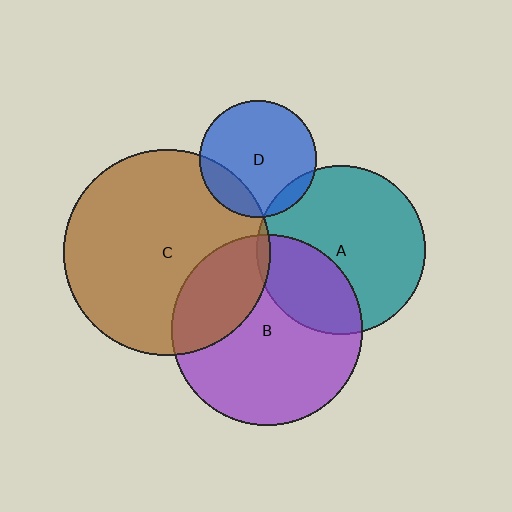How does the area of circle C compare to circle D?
Approximately 3.1 times.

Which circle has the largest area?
Circle C (brown).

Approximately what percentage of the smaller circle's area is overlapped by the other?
Approximately 5%.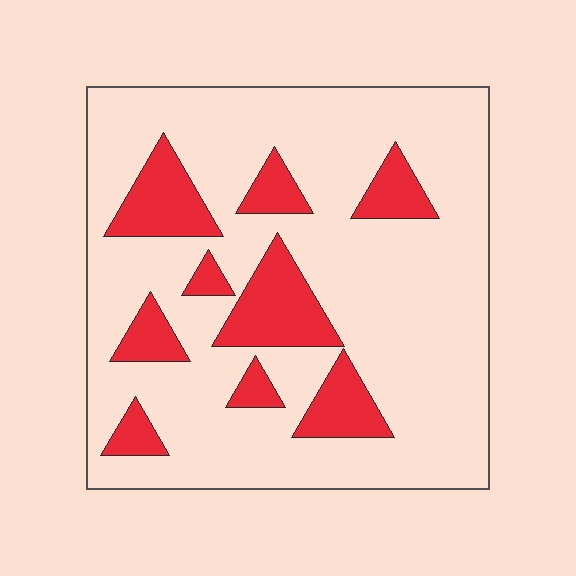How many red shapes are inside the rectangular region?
9.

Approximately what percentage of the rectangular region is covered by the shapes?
Approximately 20%.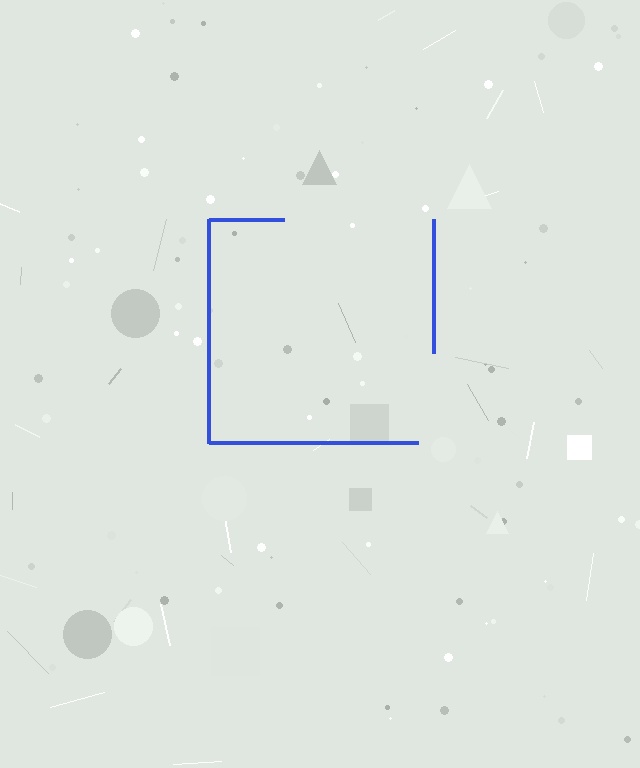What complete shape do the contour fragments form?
The contour fragments form a square.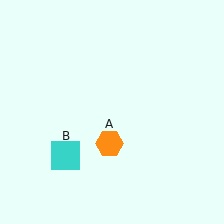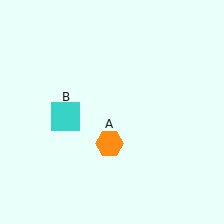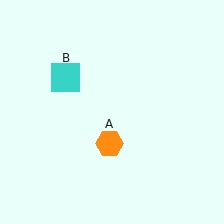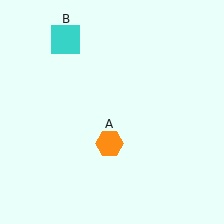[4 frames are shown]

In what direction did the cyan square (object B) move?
The cyan square (object B) moved up.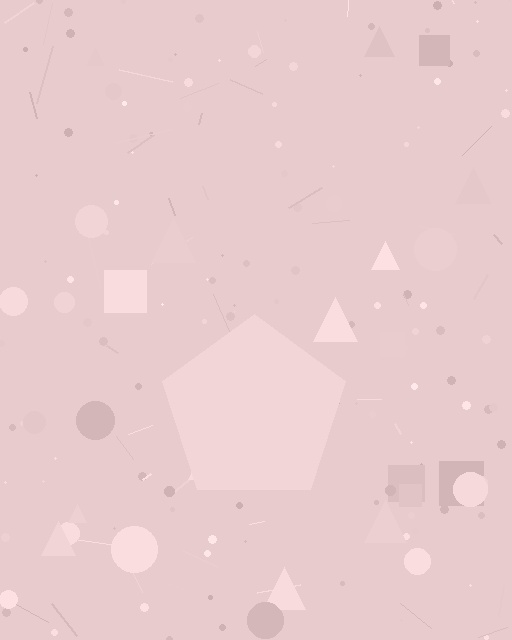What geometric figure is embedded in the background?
A pentagon is embedded in the background.